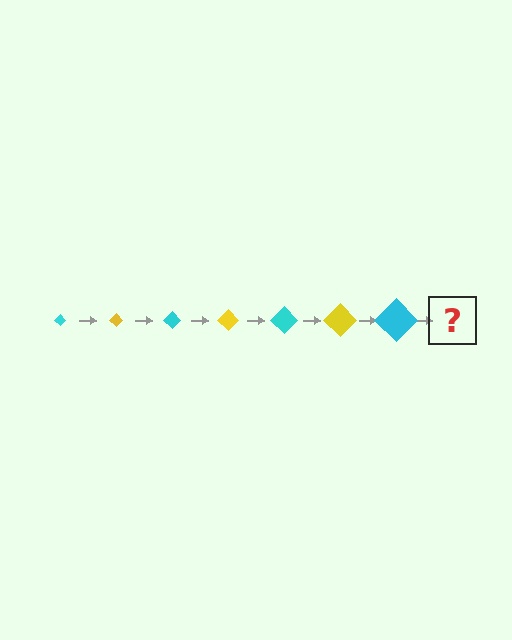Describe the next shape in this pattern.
It should be a yellow diamond, larger than the previous one.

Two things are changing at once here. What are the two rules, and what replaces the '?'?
The two rules are that the diamond grows larger each step and the color cycles through cyan and yellow. The '?' should be a yellow diamond, larger than the previous one.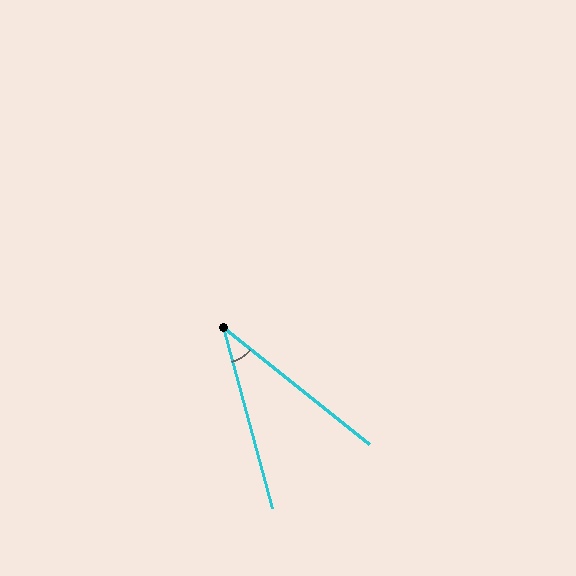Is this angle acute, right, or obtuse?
It is acute.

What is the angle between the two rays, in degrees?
Approximately 36 degrees.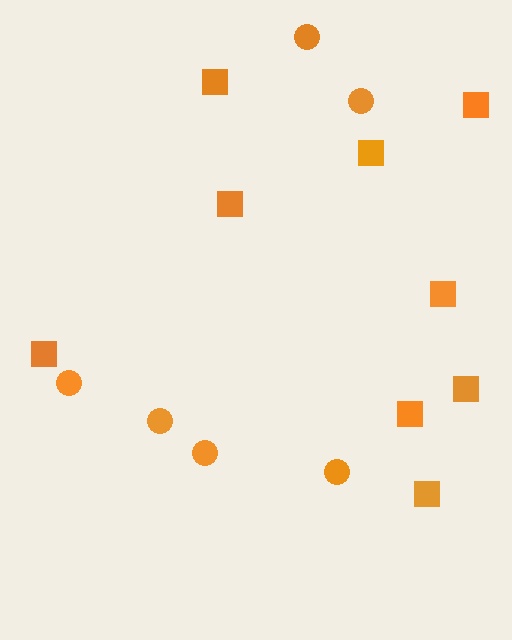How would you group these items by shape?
There are 2 groups: one group of circles (6) and one group of squares (9).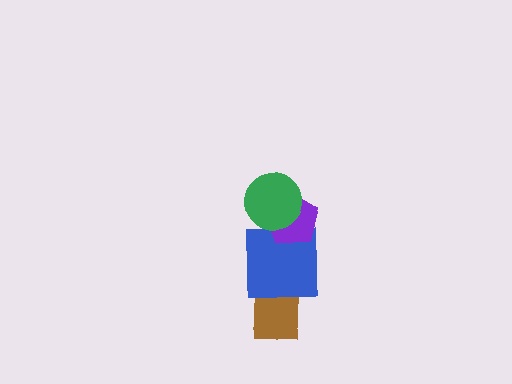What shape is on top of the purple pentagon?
The green circle is on top of the purple pentagon.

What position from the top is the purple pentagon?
The purple pentagon is 2nd from the top.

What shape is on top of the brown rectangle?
The blue square is on top of the brown rectangle.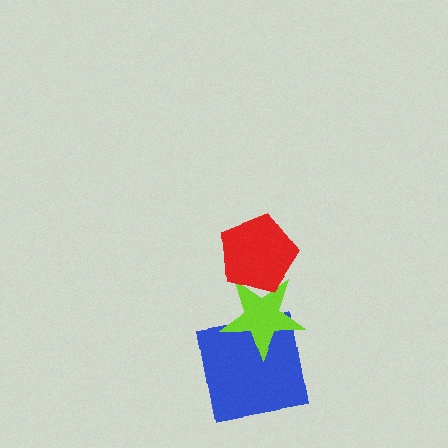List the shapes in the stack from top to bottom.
From top to bottom: the red pentagon, the lime star, the blue square.